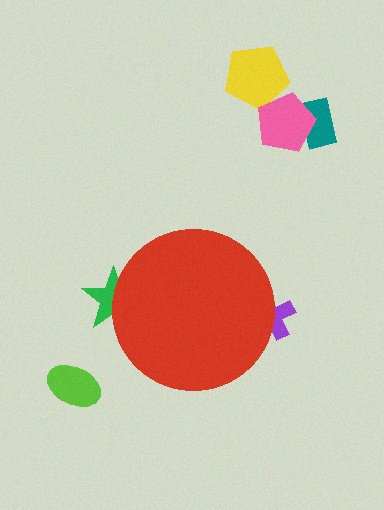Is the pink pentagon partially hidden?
No, the pink pentagon is fully visible.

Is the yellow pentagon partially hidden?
No, the yellow pentagon is fully visible.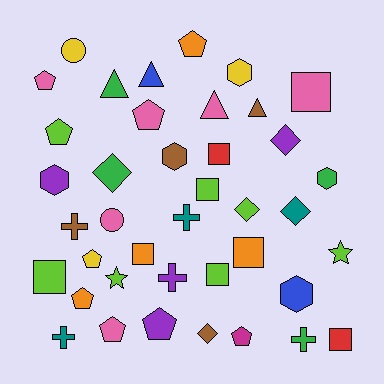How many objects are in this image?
There are 40 objects.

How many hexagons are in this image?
There are 5 hexagons.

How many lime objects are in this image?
There are 7 lime objects.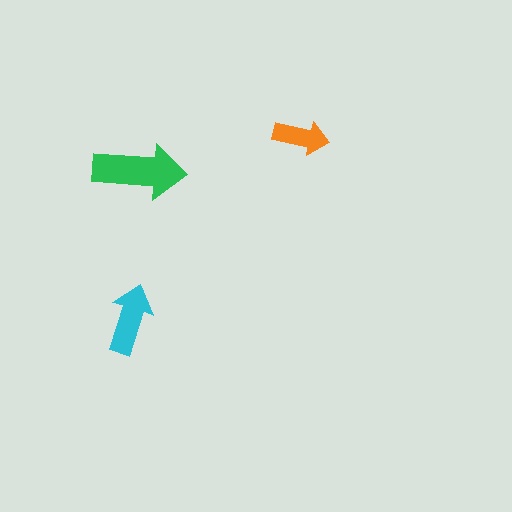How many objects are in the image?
There are 3 objects in the image.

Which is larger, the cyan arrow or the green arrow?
The green one.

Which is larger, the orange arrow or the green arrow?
The green one.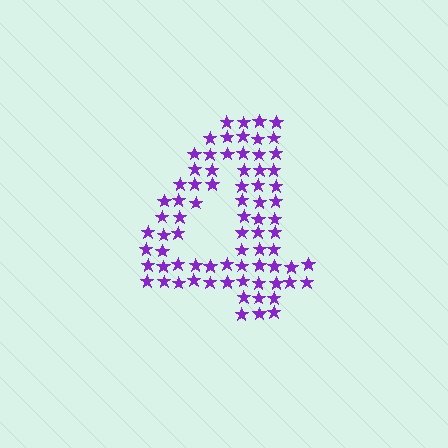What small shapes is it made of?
It is made of small stars.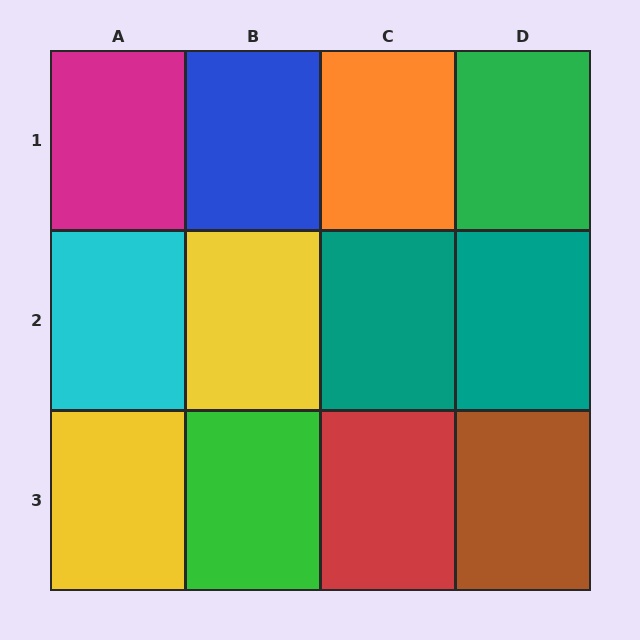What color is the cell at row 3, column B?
Green.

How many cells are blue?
1 cell is blue.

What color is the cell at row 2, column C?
Teal.